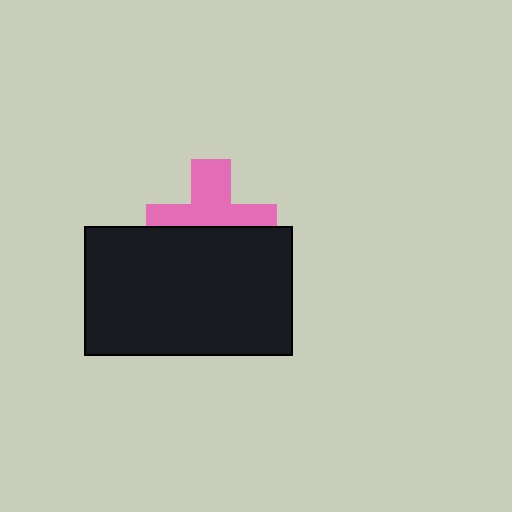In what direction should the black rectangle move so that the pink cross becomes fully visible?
The black rectangle should move down. That is the shortest direction to clear the overlap and leave the pink cross fully visible.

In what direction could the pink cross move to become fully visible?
The pink cross could move up. That would shift it out from behind the black rectangle entirely.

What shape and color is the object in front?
The object in front is a black rectangle.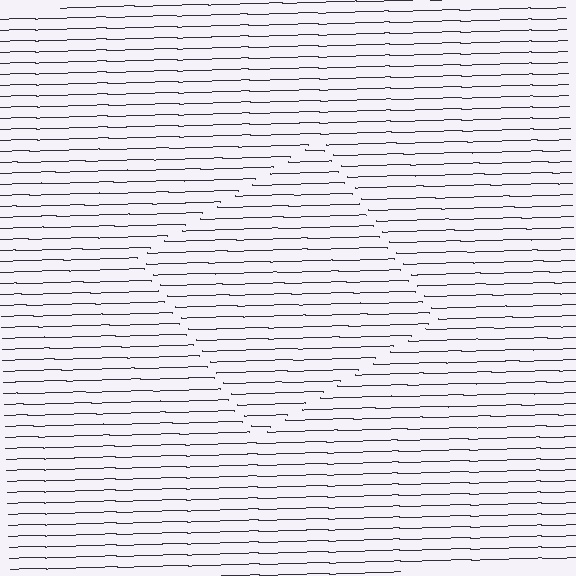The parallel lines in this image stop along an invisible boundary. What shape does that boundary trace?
An illusory square. The interior of the shape contains the same grating, shifted by half a period — the contour is defined by the phase discontinuity where line-ends from the inner and outer gratings abut.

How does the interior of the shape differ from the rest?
The interior of the shape contains the same grating, shifted by half a period — the contour is defined by the phase discontinuity where line-ends from the inner and outer gratings abut.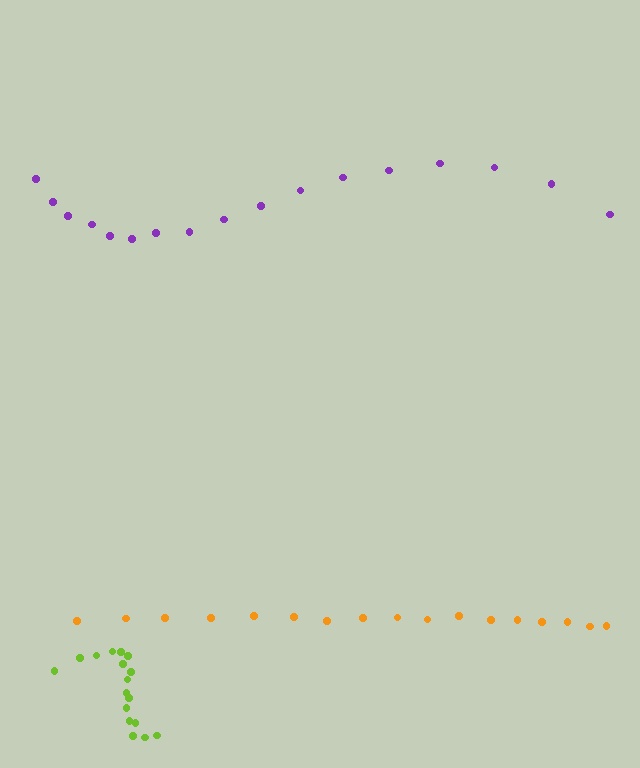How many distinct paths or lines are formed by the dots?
There are 3 distinct paths.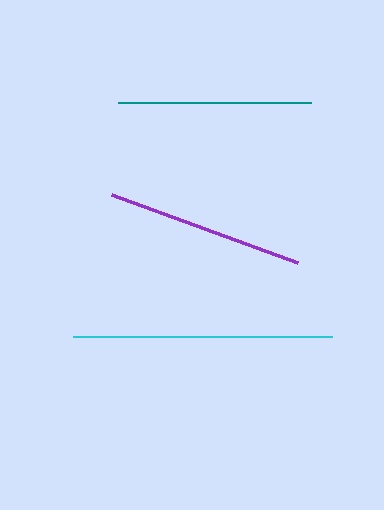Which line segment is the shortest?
The teal line is the shortest at approximately 194 pixels.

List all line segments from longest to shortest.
From longest to shortest: cyan, purple, teal.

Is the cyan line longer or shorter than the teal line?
The cyan line is longer than the teal line.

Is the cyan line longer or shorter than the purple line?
The cyan line is longer than the purple line.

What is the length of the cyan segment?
The cyan segment is approximately 259 pixels long.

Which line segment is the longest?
The cyan line is the longest at approximately 259 pixels.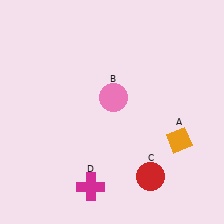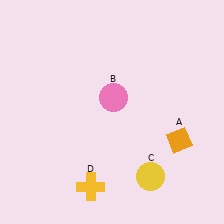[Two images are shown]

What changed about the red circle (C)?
In Image 1, C is red. In Image 2, it changed to yellow.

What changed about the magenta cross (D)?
In Image 1, D is magenta. In Image 2, it changed to yellow.